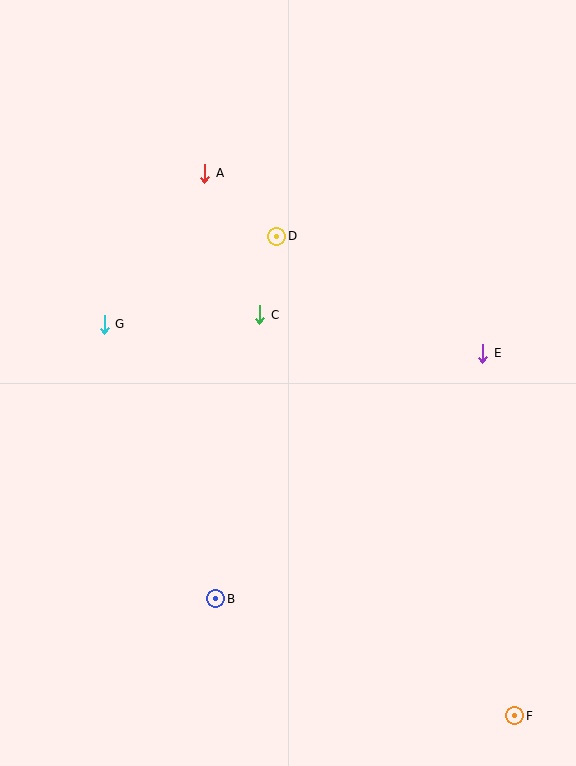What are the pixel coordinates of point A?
Point A is at (205, 173).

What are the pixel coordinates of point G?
Point G is at (104, 324).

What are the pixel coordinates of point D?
Point D is at (277, 236).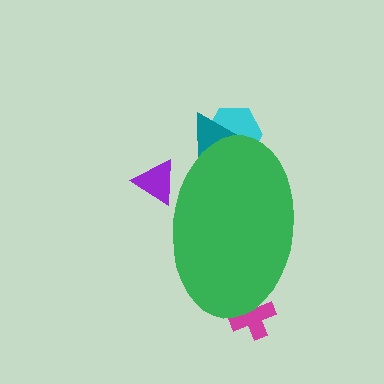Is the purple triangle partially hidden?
Yes, the purple triangle is partially hidden behind the green ellipse.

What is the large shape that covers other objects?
A green ellipse.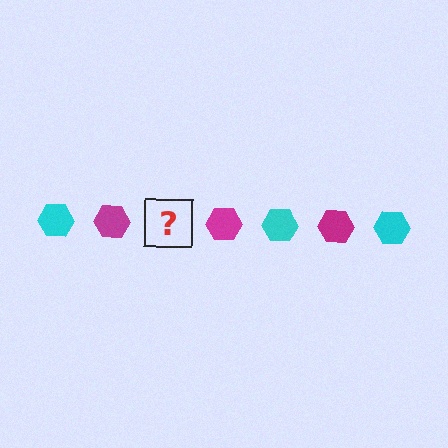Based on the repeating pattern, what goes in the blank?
The blank should be a cyan hexagon.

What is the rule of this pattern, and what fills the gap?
The rule is that the pattern cycles through cyan, magenta hexagons. The gap should be filled with a cyan hexagon.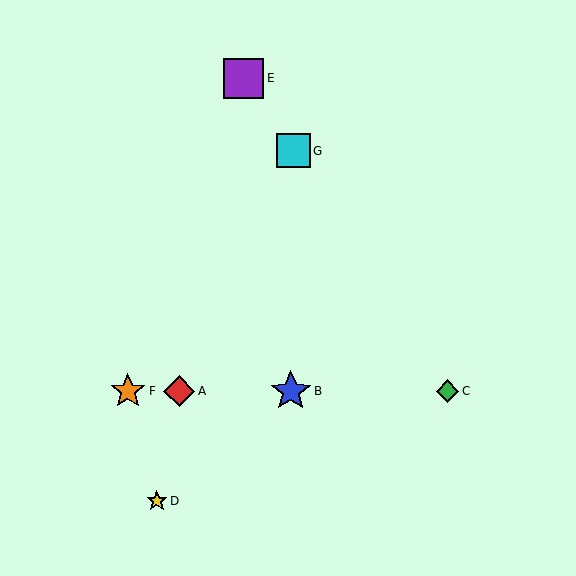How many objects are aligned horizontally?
4 objects (A, B, C, F) are aligned horizontally.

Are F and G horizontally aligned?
No, F is at y≈391 and G is at y≈151.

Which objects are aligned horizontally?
Objects A, B, C, F are aligned horizontally.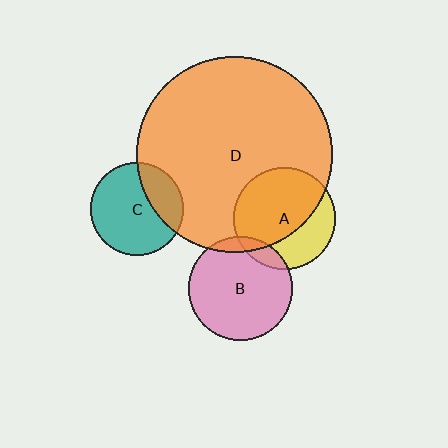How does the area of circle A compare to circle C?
Approximately 1.2 times.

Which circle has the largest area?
Circle D (orange).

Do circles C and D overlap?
Yes.